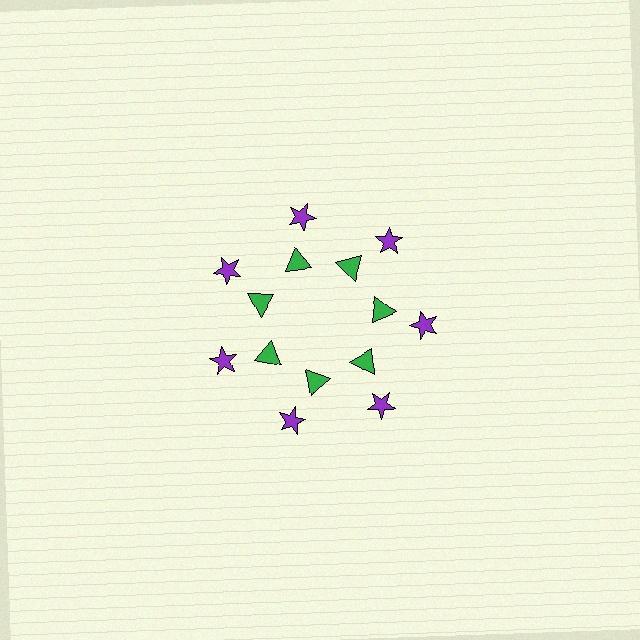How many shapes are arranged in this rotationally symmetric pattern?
There are 14 shapes, arranged in 7 groups of 2.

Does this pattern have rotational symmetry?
Yes, this pattern has 7-fold rotational symmetry. It looks the same after rotating 51 degrees around the center.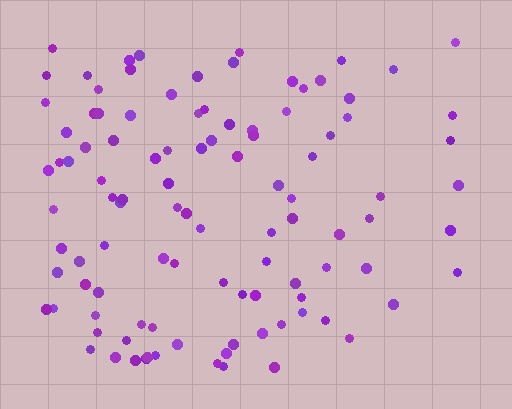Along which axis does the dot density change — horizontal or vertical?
Horizontal.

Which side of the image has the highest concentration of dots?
The left.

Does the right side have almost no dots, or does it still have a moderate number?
Still a moderate number, just noticeably fewer than the left.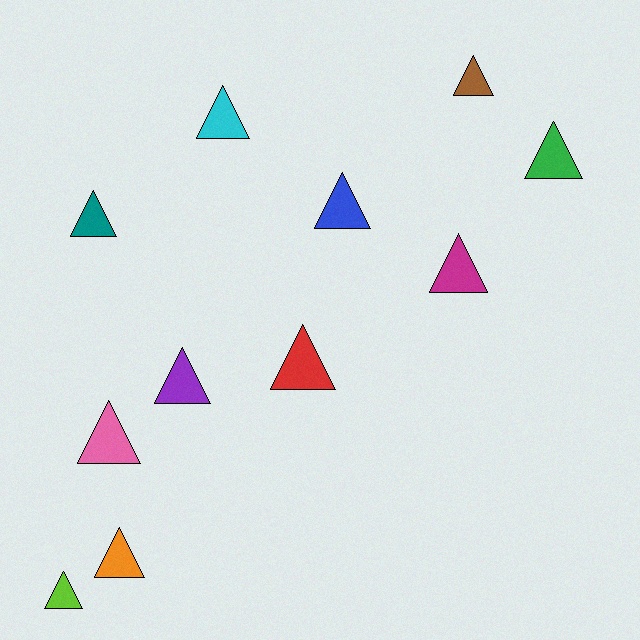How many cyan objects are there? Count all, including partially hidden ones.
There is 1 cyan object.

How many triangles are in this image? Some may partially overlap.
There are 11 triangles.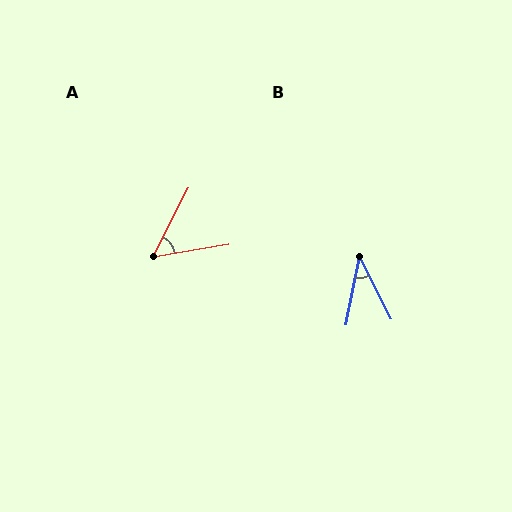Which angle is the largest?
A, at approximately 54 degrees.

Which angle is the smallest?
B, at approximately 38 degrees.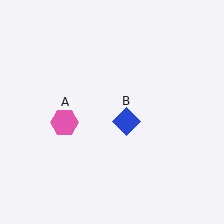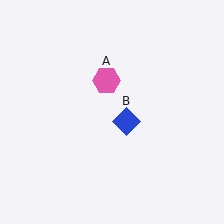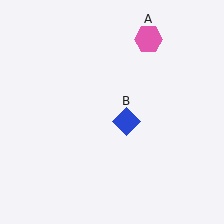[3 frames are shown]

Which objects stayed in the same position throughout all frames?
Blue diamond (object B) remained stationary.